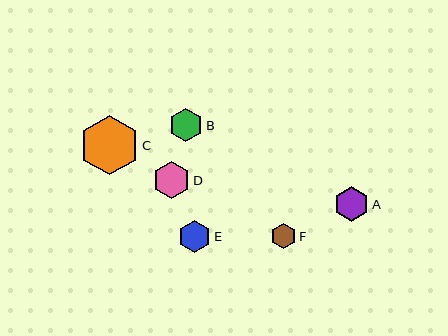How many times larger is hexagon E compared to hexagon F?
Hexagon E is approximately 1.3 times the size of hexagon F.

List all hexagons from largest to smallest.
From largest to smallest: C, D, A, B, E, F.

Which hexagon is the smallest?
Hexagon F is the smallest with a size of approximately 25 pixels.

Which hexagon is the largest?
Hexagon C is the largest with a size of approximately 59 pixels.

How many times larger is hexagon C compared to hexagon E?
Hexagon C is approximately 1.8 times the size of hexagon E.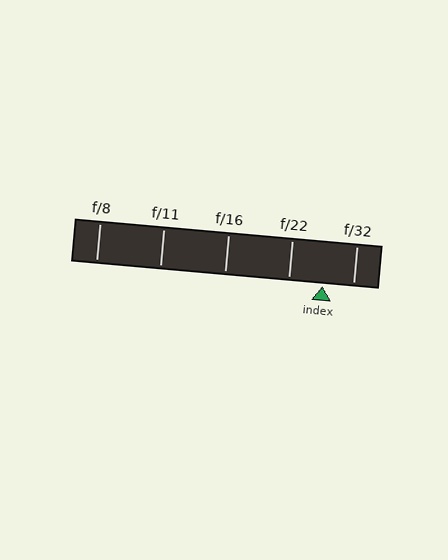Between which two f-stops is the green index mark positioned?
The index mark is between f/22 and f/32.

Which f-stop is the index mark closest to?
The index mark is closest to f/32.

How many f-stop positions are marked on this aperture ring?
There are 5 f-stop positions marked.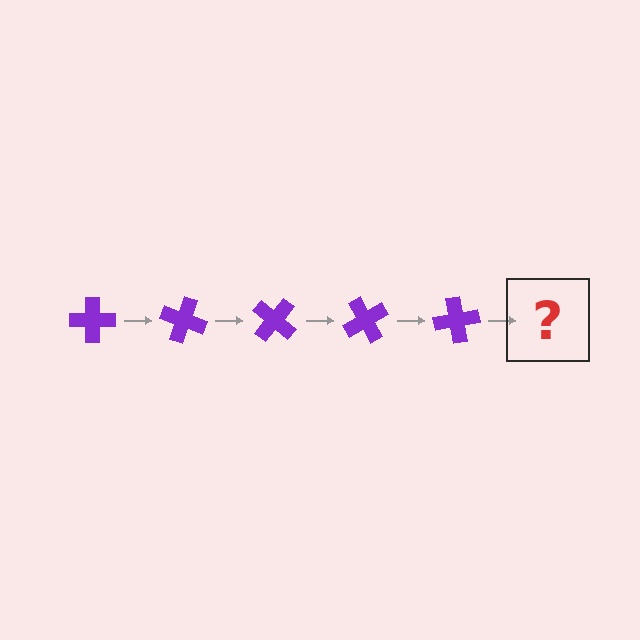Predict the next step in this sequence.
The next step is a purple cross rotated 100 degrees.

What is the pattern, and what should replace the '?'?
The pattern is that the cross rotates 20 degrees each step. The '?' should be a purple cross rotated 100 degrees.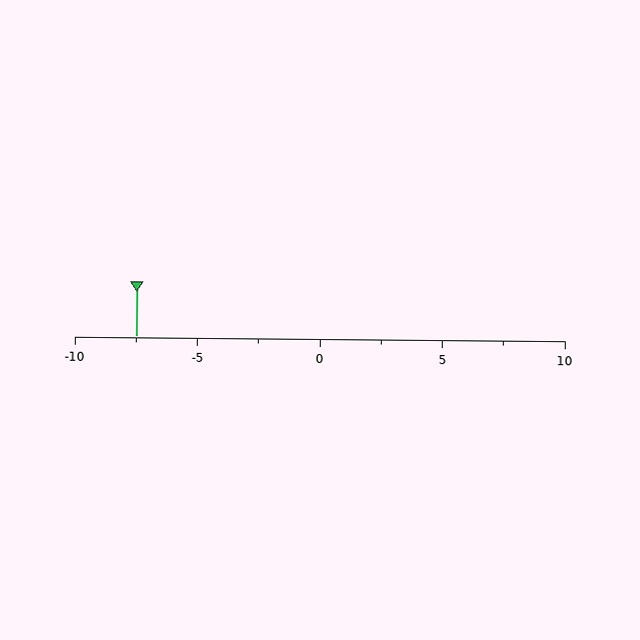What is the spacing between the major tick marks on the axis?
The major ticks are spaced 5 apart.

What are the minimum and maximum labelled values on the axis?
The axis runs from -10 to 10.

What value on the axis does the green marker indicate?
The marker indicates approximately -7.5.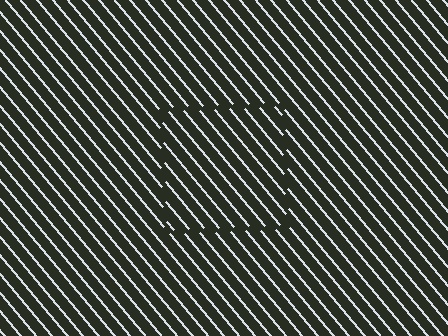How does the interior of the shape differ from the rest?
The interior of the shape contains the same grating, shifted by half a period — the contour is defined by the phase discontinuity where line-ends from the inner and outer gratings abut.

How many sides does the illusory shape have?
4 sides — the line-ends trace a square.